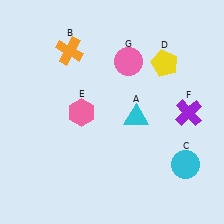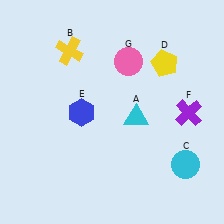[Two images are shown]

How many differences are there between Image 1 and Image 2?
There are 2 differences between the two images.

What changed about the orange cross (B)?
In Image 1, B is orange. In Image 2, it changed to yellow.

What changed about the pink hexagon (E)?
In Image 1, E is pink. In Image 2, it changed to blue.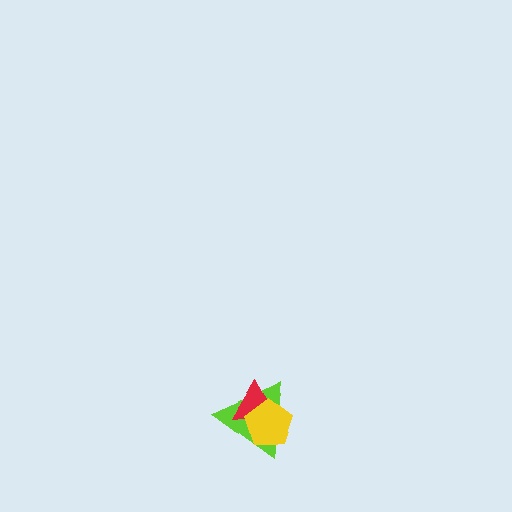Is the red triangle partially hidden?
Yes, it is partially covered by another shape.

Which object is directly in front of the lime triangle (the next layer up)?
The red triangle is directly in front of the lime triangle.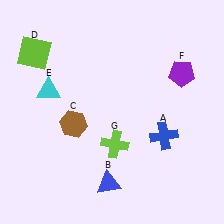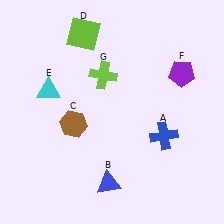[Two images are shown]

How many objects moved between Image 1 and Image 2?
2 objects moved between the two images.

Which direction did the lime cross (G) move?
The lime cross (G) moved up.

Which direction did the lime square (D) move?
The lime square (D) moved right.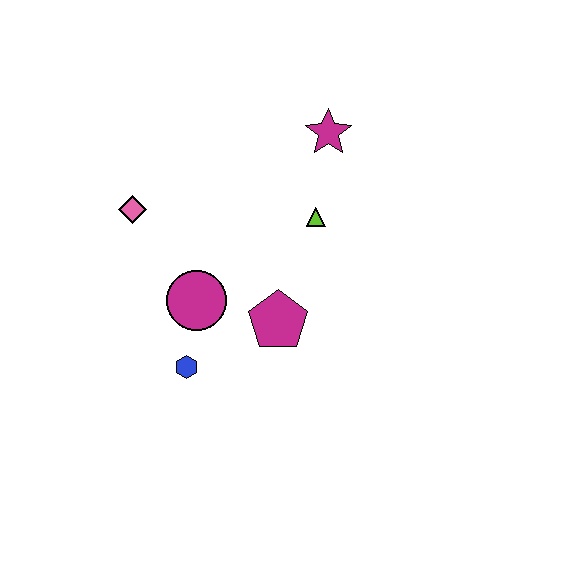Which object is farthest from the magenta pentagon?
The magenta star is farthest from the magenta pentagon.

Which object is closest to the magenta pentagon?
The magenta circle is closest to the magenta pentagon.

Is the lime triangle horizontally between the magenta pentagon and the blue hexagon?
No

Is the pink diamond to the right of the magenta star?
No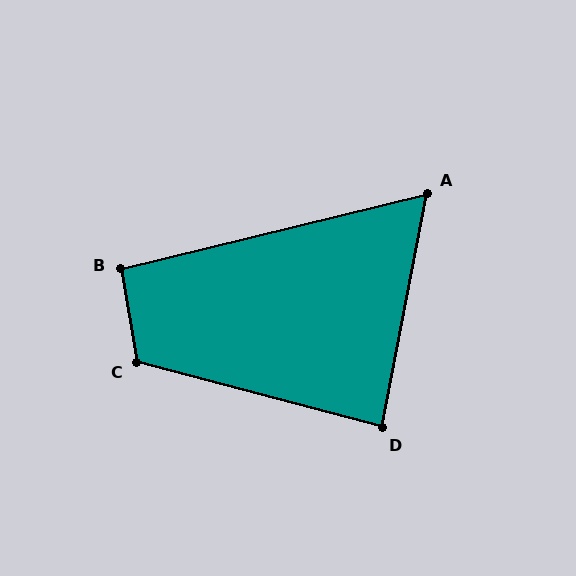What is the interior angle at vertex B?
Approximately 94 degrees (approximately right).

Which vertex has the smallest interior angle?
A, at approximately 65 degrees.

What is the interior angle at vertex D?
Approximately 86 degrees (approximately right).